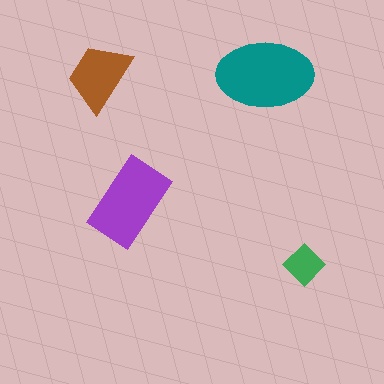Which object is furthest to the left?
The brown trapezoid is leftmost.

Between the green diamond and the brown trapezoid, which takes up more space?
The brown trapezoid.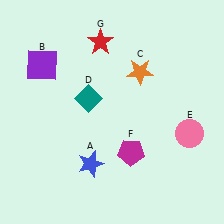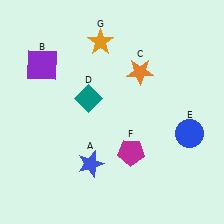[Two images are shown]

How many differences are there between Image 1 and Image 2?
There are 2 differences between the two images.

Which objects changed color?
E changed from pink to blue. G changed from red to orange.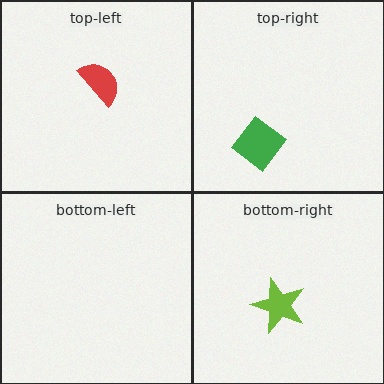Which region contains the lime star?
The bottom-right region.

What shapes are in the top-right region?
The green diamond.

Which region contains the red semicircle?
The top-left region.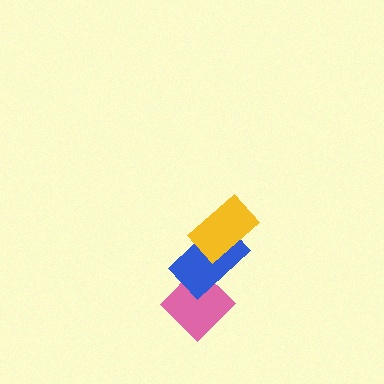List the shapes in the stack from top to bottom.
From top to bottom: the yellow rectangle, the blue rectangle, the pink diamond.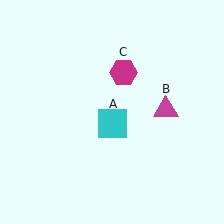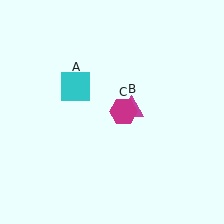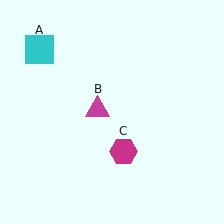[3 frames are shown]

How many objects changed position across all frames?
3 objects changed position: cyan square (object A), magenta triangle (object B), magenta hexagon (object C).